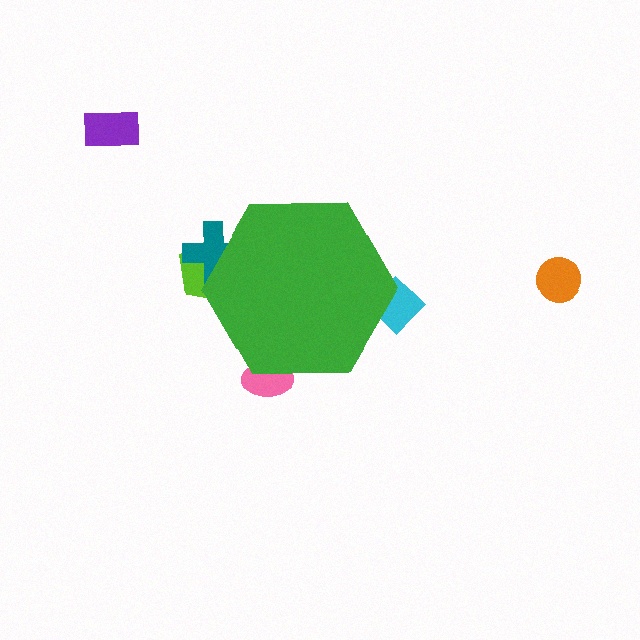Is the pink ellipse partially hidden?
Yes, the pink ellipse is partially hidden behind the green hexagon.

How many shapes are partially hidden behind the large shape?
4 shapes are partially hidden.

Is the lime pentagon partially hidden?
Yes, the lime pentagon is partially hidden behind the green hexagon.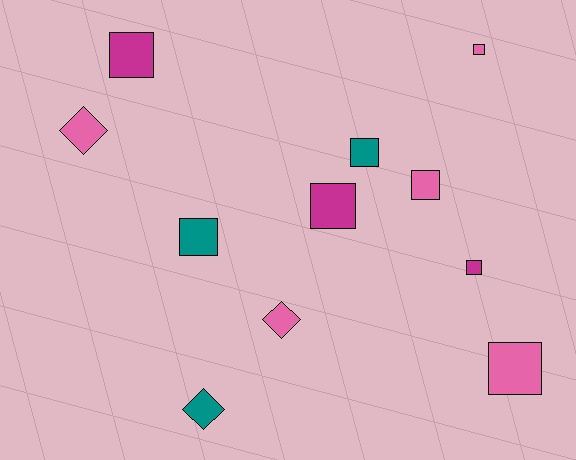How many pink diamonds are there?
There are 2 pink diamonds.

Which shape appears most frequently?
Square, with 8 objects.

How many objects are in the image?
There are 11 objects.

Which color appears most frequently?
Pink, with 5 objects.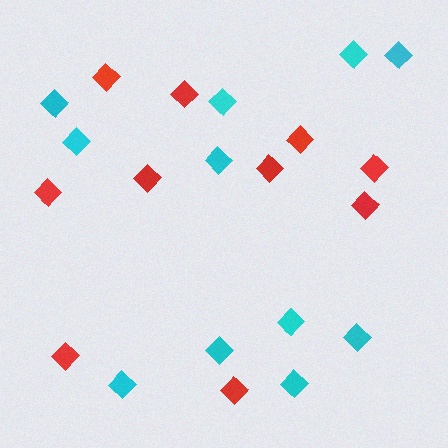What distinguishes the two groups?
There are 2 groups: one group of cyan diamonds (11) and one group of red diamonds (10).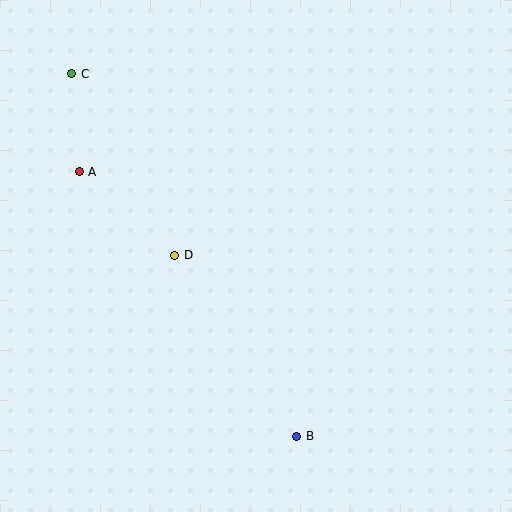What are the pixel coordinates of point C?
Point C is at (72, 74).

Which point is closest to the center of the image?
Point D at (175, 255) is closest to the center.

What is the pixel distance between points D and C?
The distance between D and C is 208 pixels.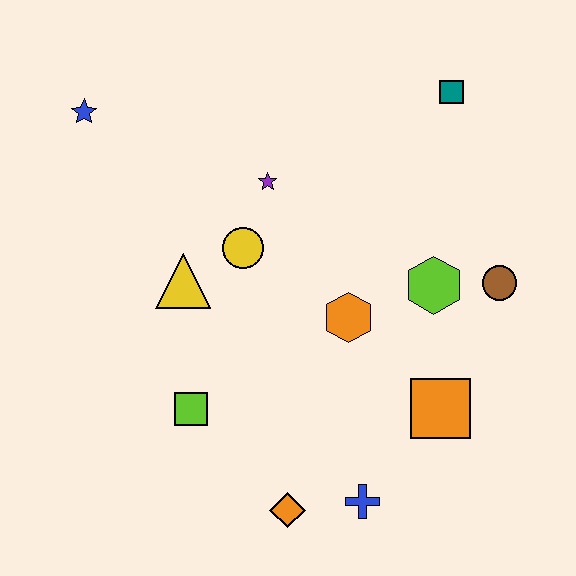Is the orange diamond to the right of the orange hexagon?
No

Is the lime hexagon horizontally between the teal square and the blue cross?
Yes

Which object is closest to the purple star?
The yellow circle is closest to the purple star.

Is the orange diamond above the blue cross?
No